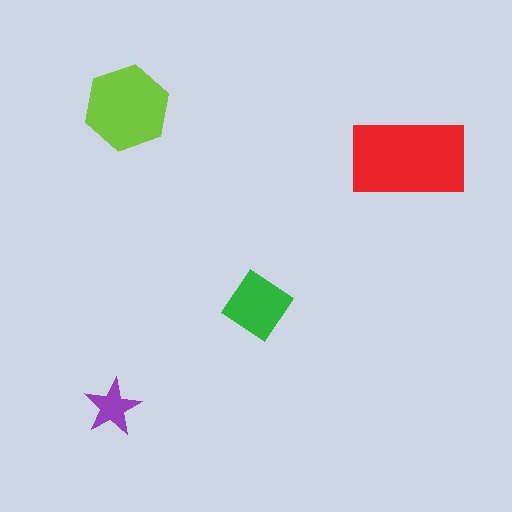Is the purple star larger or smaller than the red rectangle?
Smaller.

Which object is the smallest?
The purple star.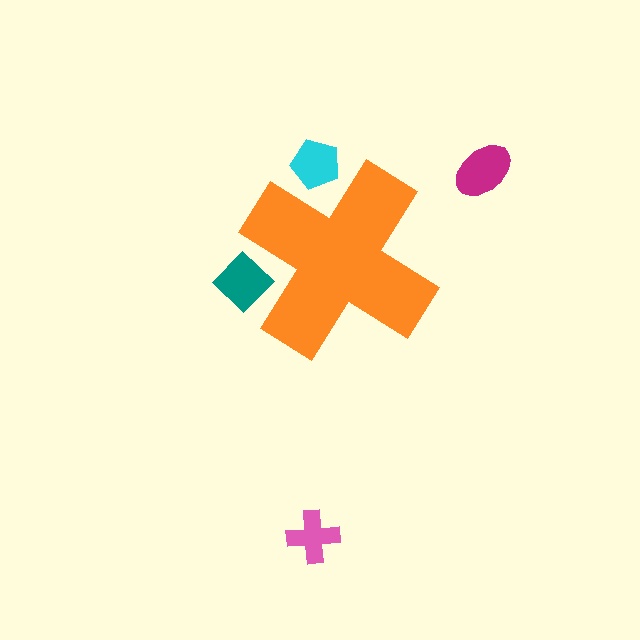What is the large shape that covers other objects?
An orange cross.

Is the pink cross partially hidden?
No, the pink cross is fully visible.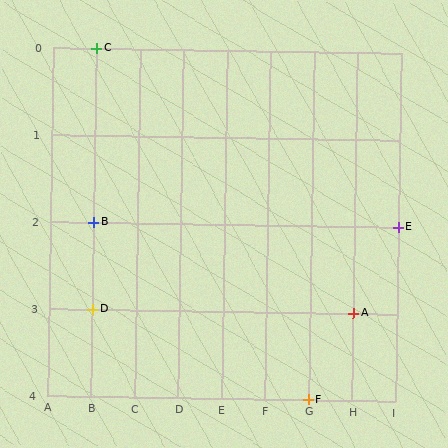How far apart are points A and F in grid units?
Points A and F are 1 column and 1 row apart (about 1.4 grid units diagonally).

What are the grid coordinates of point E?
Point E is at grid coordinates (I, 2).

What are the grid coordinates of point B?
Point B is at grid coordinates (B, 2).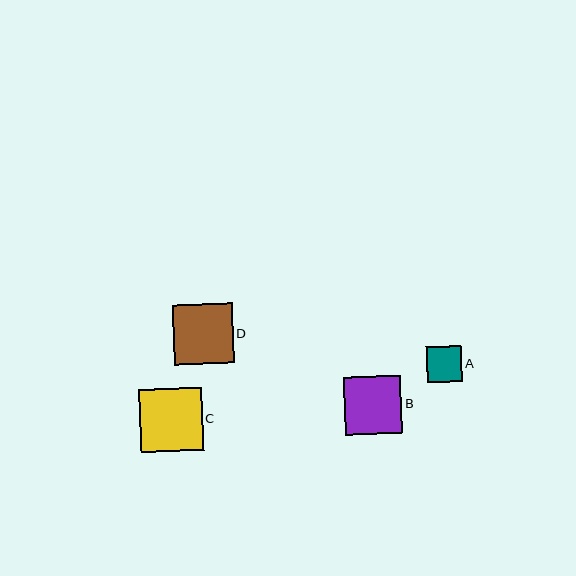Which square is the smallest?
Square A is the smallest with a size of approximately 36 pixels.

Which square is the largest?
Square C is the largest with a size of approximately 63 pixels.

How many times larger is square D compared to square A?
Square D is approximately 1.7 times the size of square A.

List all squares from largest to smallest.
From largest to smallest: C, D, B, A.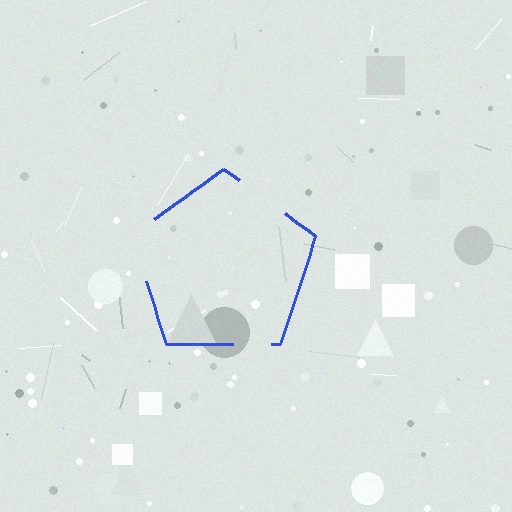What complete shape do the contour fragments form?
The contour fragments form a pentagon.